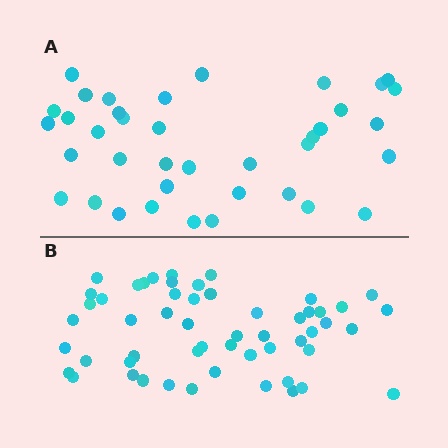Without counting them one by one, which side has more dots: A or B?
Region B (the bottom region) has more dots.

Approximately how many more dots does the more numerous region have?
Region B has approximately 15 more dots than region A.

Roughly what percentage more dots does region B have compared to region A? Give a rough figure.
About 40% more.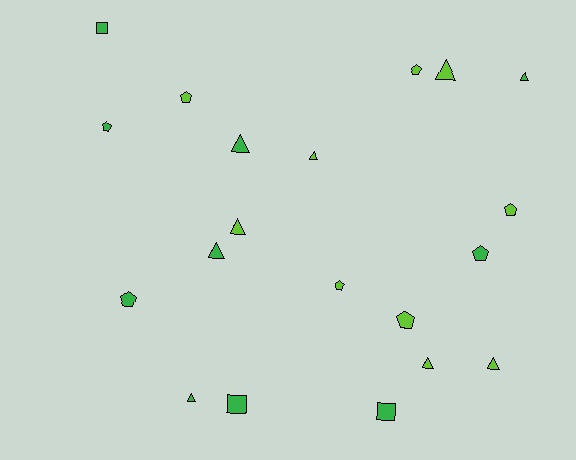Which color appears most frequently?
Lime, with 10 objects.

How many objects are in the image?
There are 20 objects.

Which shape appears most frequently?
Triangle, with 9 objects.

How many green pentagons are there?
There are 3 green pentagons.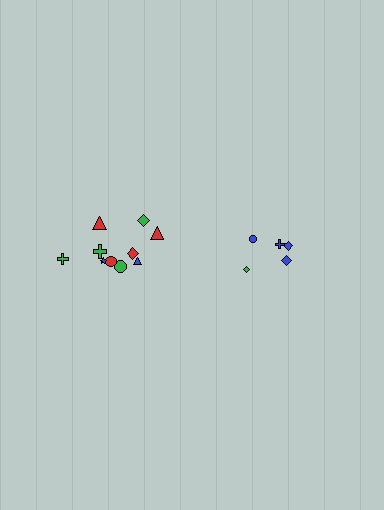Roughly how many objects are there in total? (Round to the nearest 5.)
Roughly 15 objects in total.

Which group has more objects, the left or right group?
The left group.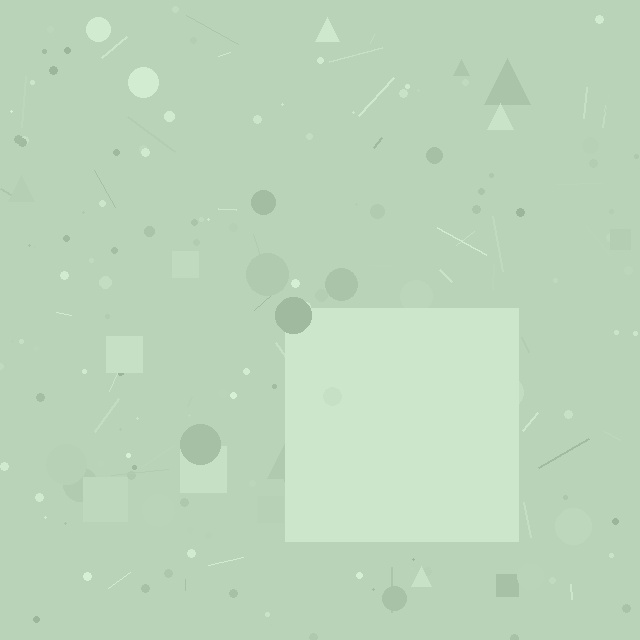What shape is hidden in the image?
A square is hidden in the image.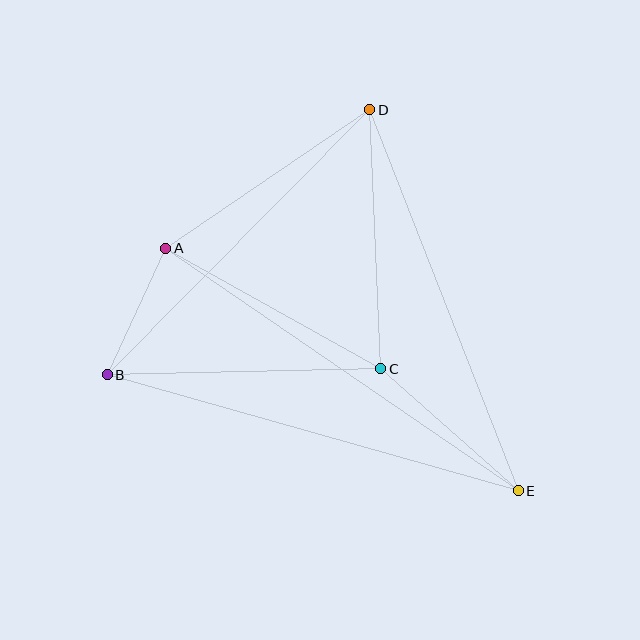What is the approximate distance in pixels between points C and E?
The distance between C and E is approximately 184 pixels.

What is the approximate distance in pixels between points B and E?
The distance between B and E is approximately 427 pixels.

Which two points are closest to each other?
Points A and B are closest to each other.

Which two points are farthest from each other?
Points A and E are farthest from each other.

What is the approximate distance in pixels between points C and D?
The distance between C and D is approximately 259 pixels.